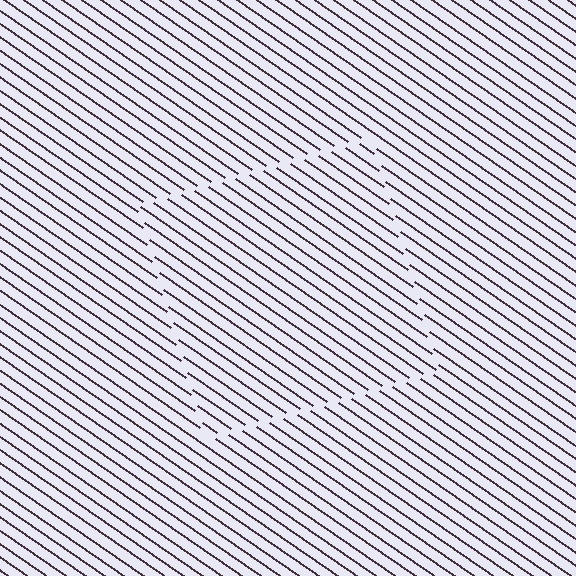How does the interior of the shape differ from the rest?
The interior of the shape contains the same grating, shifted by half a period — the contour is defined by the phase discontinuity where line-ends from the inner and outer gratings abut.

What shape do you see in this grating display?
An illusory square. The interior of the shape contains the same grating, shifted by half a period — the contour is defined by the phase discontinuity where line-ends from the inner and outer gratings abut.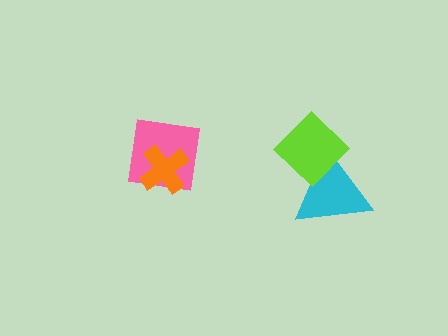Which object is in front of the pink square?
The orange cross is in front of the pink square.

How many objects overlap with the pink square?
1 object overlaps with the pink square.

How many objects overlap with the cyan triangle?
1 object overlaps with the cyan triangle.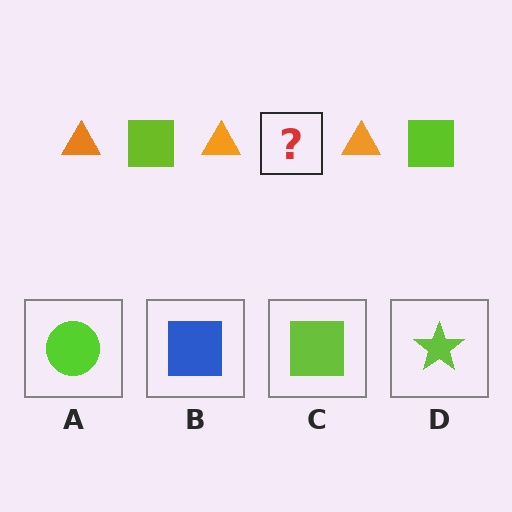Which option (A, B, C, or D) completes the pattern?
C.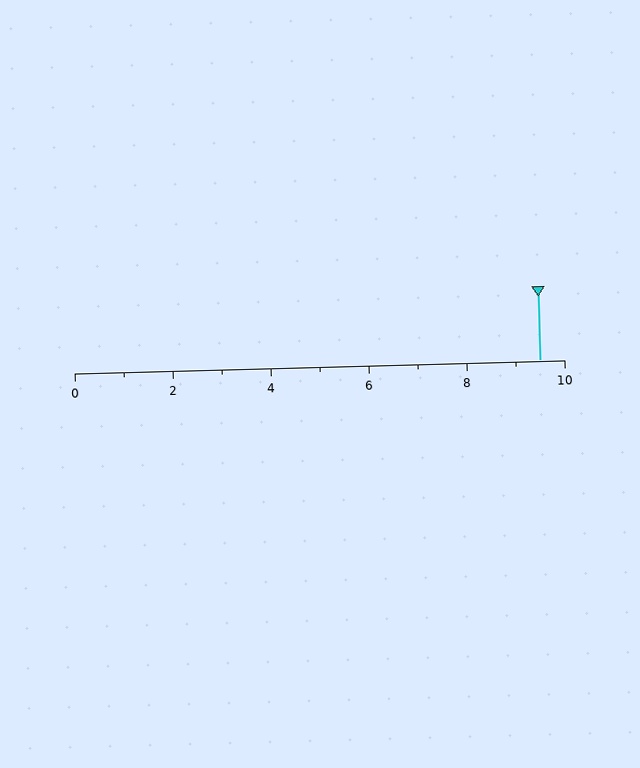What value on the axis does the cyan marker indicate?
The marker indicates approximately 9.5.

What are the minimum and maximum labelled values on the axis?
The axis runs from 0 to 10.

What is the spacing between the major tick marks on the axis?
The major ticks are spaced 2 apart.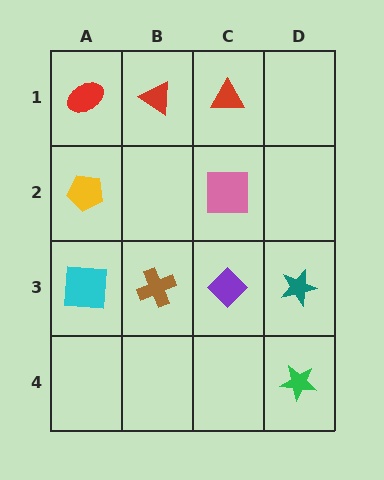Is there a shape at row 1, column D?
No, that cell is empty.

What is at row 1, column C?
A red triangle.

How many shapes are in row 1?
3 shapes.